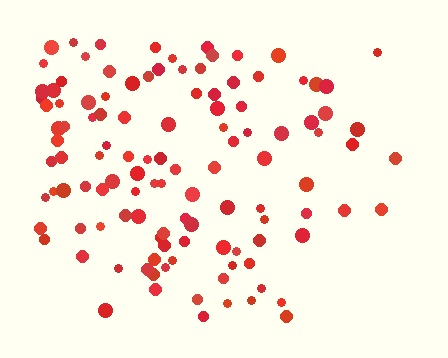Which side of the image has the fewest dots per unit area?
The right.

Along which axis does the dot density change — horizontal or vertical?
Horizontal.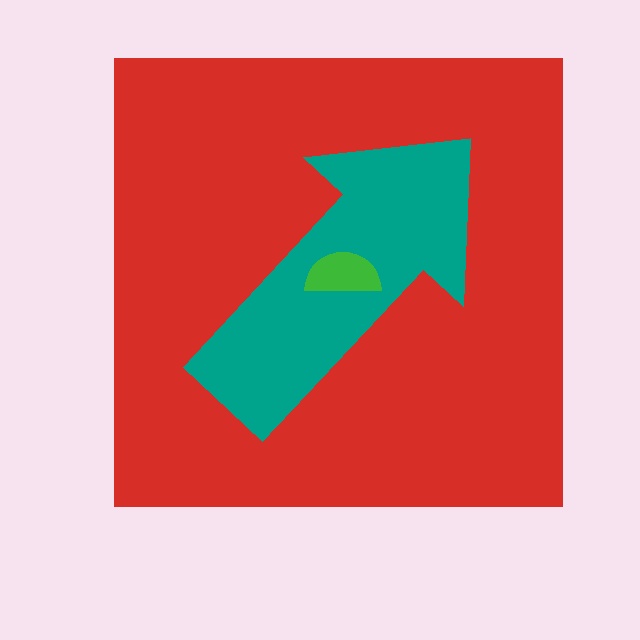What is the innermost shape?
The green semicircle.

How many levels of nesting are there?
3.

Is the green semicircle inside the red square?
Yes.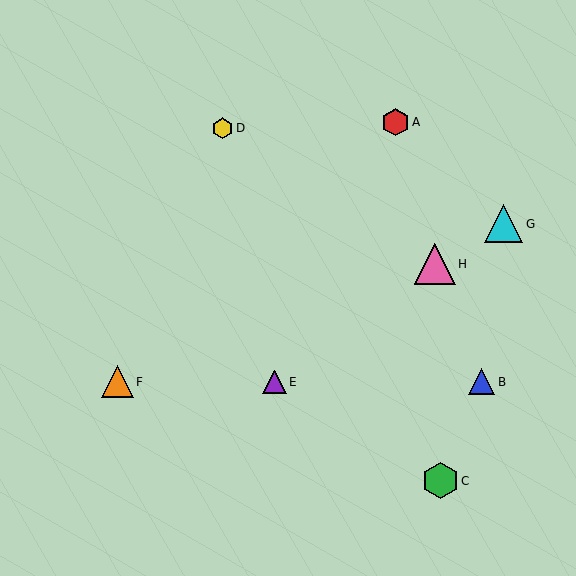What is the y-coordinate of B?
Object B is at y≈382.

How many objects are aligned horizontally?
3 objects (B, E, F) are aligned horizontally.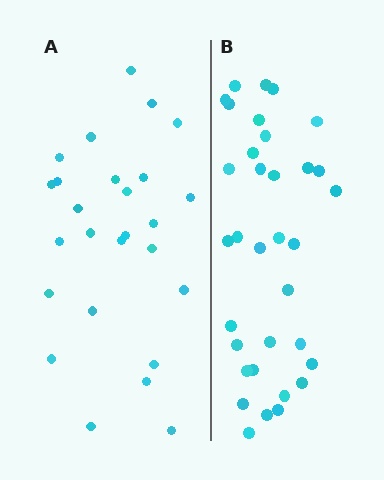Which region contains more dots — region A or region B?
Region B (the right region) has more dots.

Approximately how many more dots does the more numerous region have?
Region B has roughly 8 or so more dots than region A.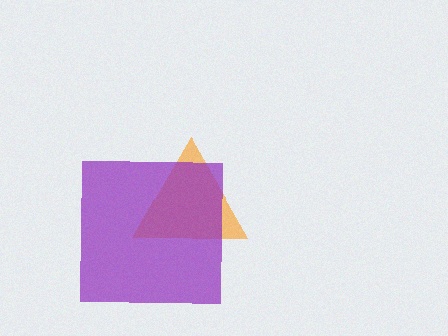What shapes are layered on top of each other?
The layered shapes are: an orange triangle, a purple square.